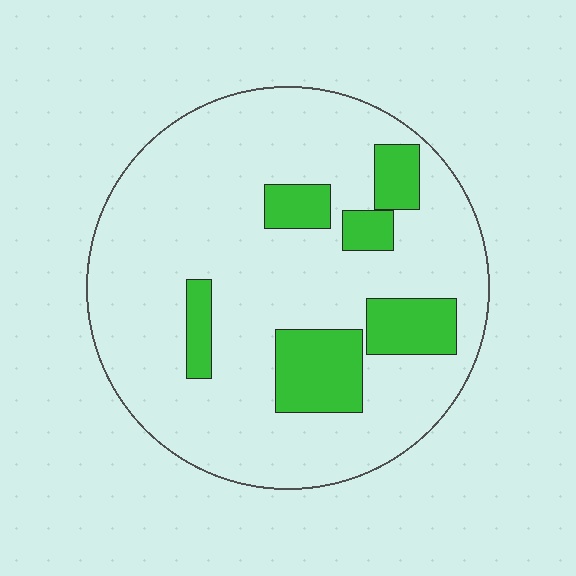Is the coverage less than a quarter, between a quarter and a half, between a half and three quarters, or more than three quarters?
Less than a quarter.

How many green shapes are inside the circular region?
6.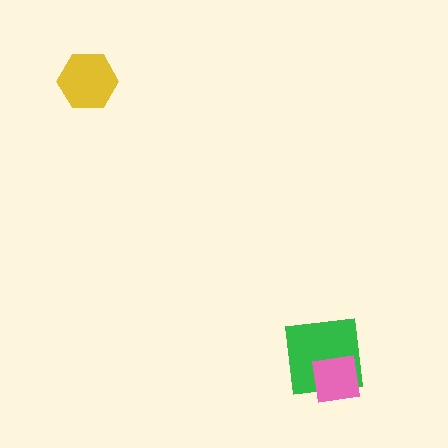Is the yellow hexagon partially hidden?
No, no other shape covers it.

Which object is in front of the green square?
The pink square is in front of the green square.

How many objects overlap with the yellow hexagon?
0 objects overlap with the yellow hexagon.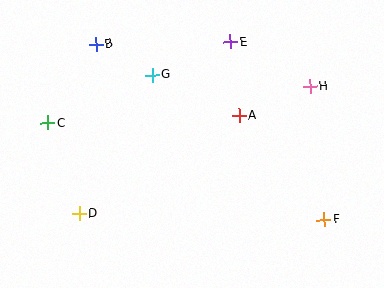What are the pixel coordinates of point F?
Point F is at (324, 220).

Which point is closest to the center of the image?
Point A at (239, 116) is closest to the center.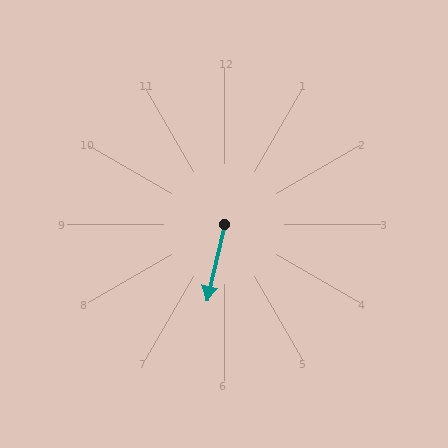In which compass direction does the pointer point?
South.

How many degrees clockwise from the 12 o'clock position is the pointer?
Approximately 193 degrees.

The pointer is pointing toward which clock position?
Roughly 6 o'clock.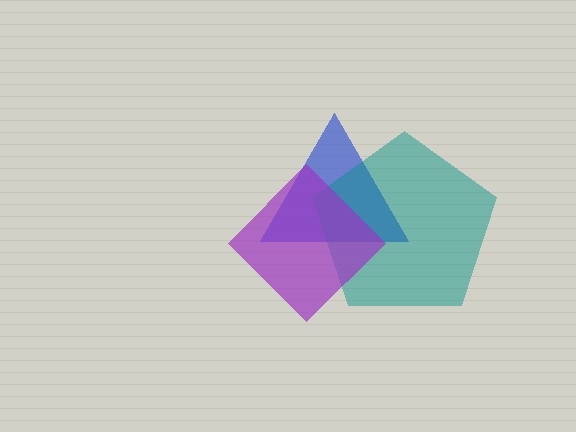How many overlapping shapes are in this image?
There are 3 overlapping shapes in the image.